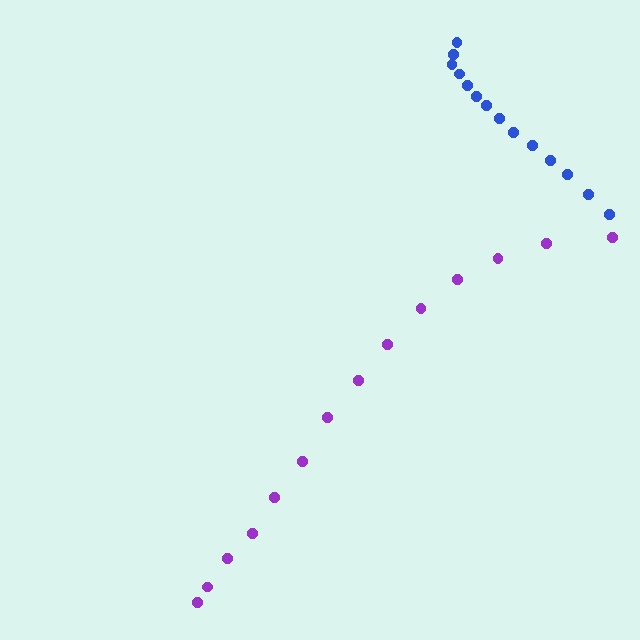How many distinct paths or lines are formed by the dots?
There are 2 distinct paths.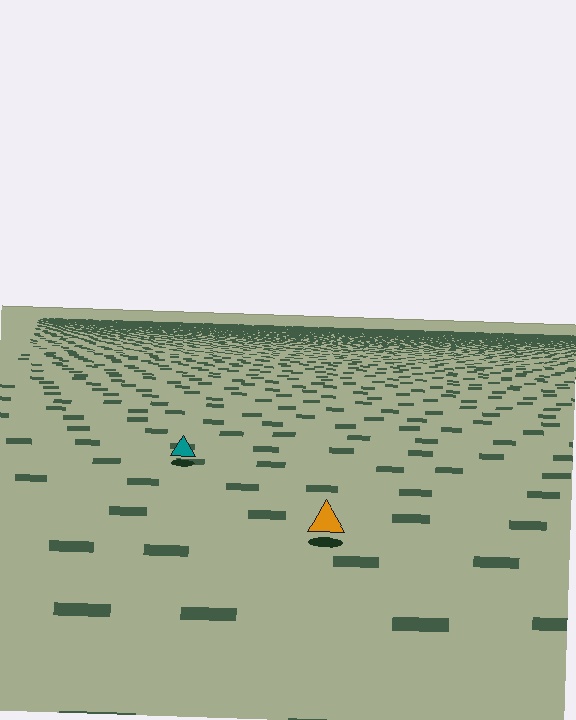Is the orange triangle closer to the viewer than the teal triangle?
Yes. The orange triangle is closer — you can tell from the texture gradient: the ground texture is coarser near it.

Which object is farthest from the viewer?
The teal triangle is farthest from the viewer. It appears smaller and the ground texture around it is denser.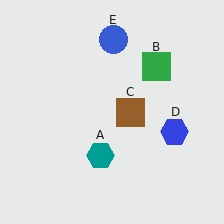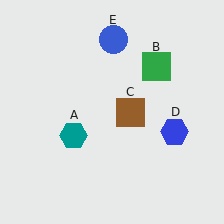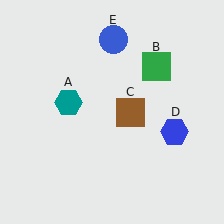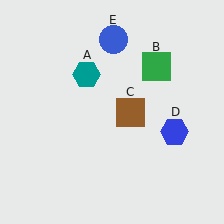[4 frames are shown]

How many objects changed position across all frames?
1 object changed position: teal hexagon (object A).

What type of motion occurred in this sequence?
The teal hexagon (object A) rotated clockwise around the center of the scene.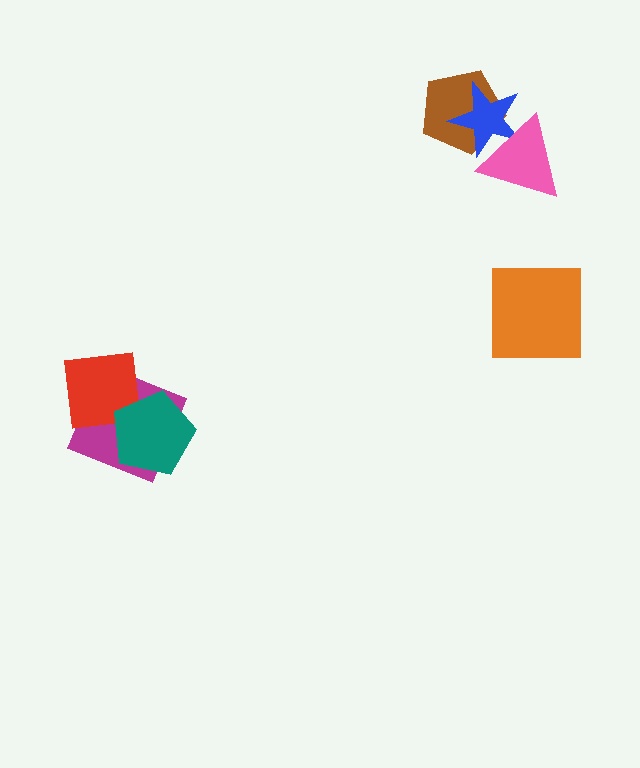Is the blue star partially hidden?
Yes, it is partially covered by another shape.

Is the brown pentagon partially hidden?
Yes, it is partially covered by another shape.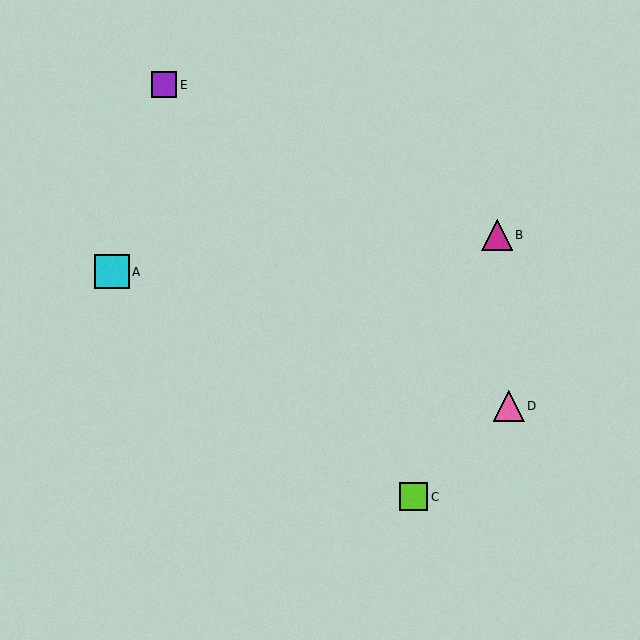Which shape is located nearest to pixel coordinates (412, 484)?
The lime square (labeled C) at (414, 497) is nearest to that location.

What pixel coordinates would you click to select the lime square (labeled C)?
Click at (414, 497) to select the lime square C.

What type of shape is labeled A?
Shape A is a cyan square.